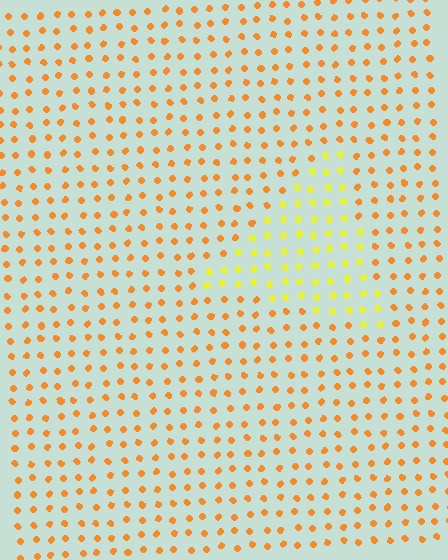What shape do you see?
I see a triangle.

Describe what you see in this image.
The image is filled with small orange elements in a uniform arrangement. A triangle-shaped region is visible where the elements are tinted to a slightly different hue, forming a subtle color boundary.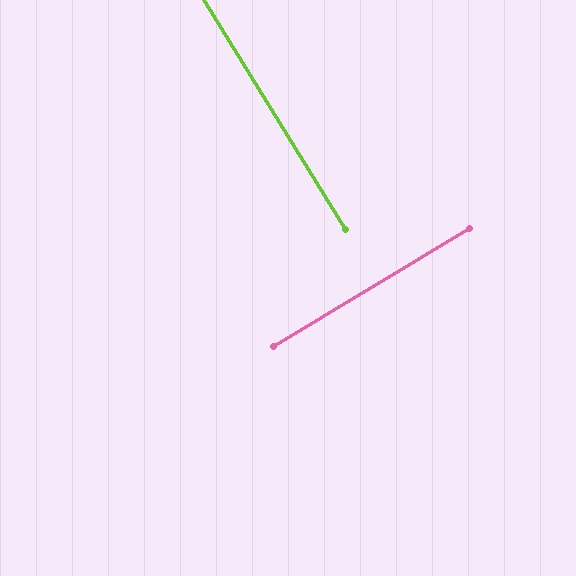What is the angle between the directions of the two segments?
Approximately 89 degrees.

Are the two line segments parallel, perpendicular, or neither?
Perpendicular — they meet at approximately 89°.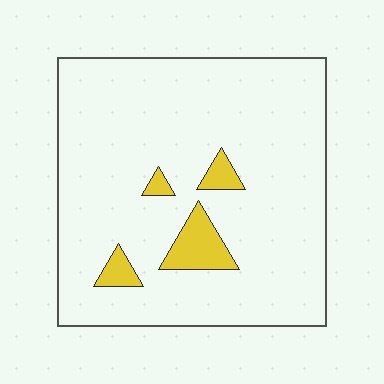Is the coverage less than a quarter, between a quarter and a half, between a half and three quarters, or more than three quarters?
Less than a quarter.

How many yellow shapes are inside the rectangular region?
4.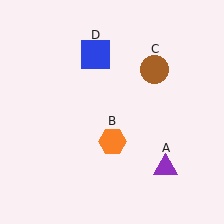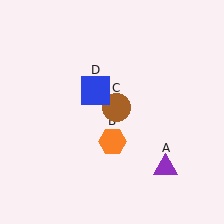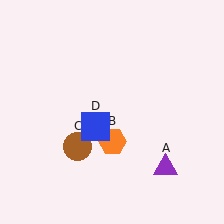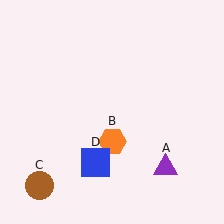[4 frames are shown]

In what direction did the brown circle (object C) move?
The brown circle (object C) moved down and to the left.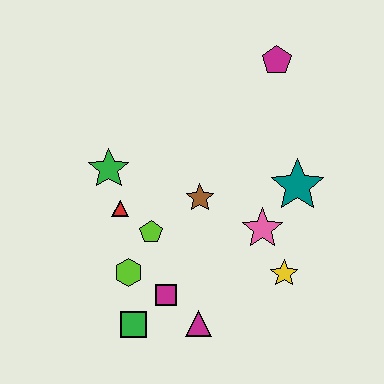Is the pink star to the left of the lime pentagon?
No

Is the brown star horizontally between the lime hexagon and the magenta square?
No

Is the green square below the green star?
Yes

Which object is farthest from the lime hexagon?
The magenta pentagon is farthest from the lime hexagon.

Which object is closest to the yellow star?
The pink star is closest to the yellow star.